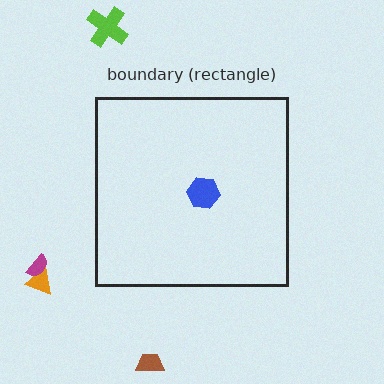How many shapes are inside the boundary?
1 inside, 4 outside.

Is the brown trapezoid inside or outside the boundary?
Outside.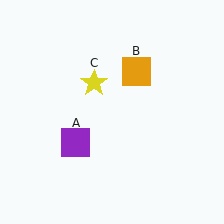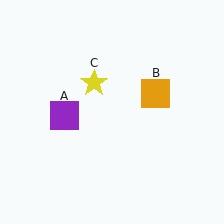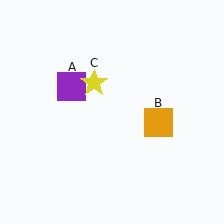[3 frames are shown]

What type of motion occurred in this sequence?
The purple square (object A), orange square (object B) rotated clockwise around the center of the scene.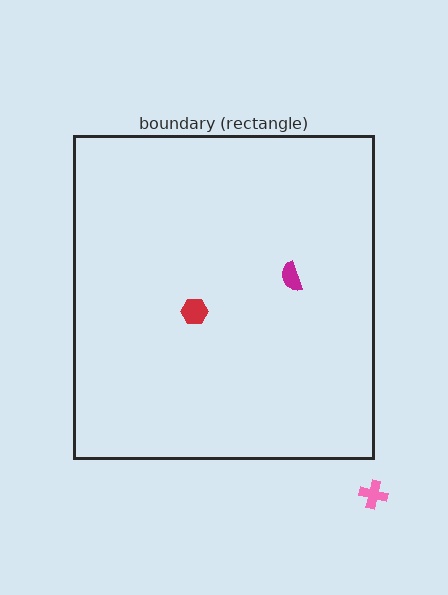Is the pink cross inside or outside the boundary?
Outside.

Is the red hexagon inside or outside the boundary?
Inside.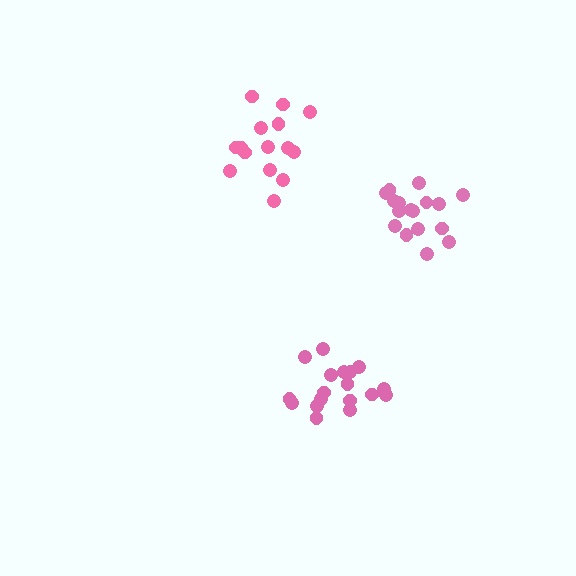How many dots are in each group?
Group 1: 17 dots, Group 2: 15 dots, Group 3: 18 dots (50 total).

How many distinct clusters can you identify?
There are 3 distinct clusters.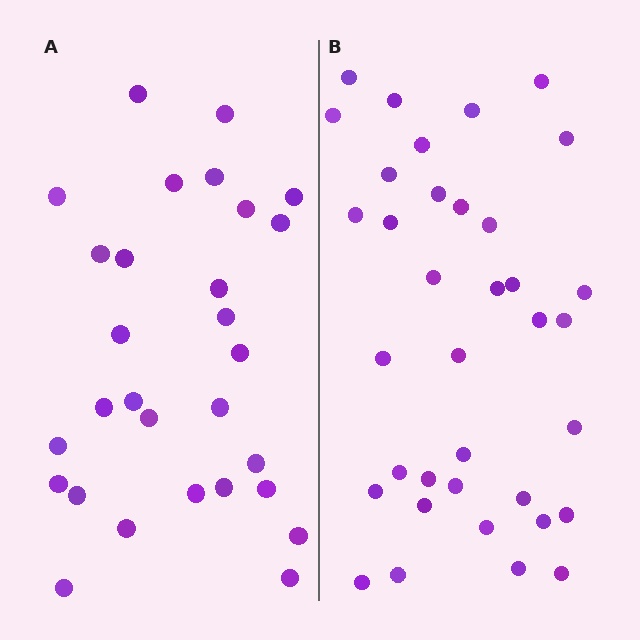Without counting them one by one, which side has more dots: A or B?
Region B (the right region) has more dots.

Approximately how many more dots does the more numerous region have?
Region B has roughly 8 or so more dots than region A.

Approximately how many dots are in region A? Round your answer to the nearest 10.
About 30 dots. (The exact count is 29, which rounds to 30.)